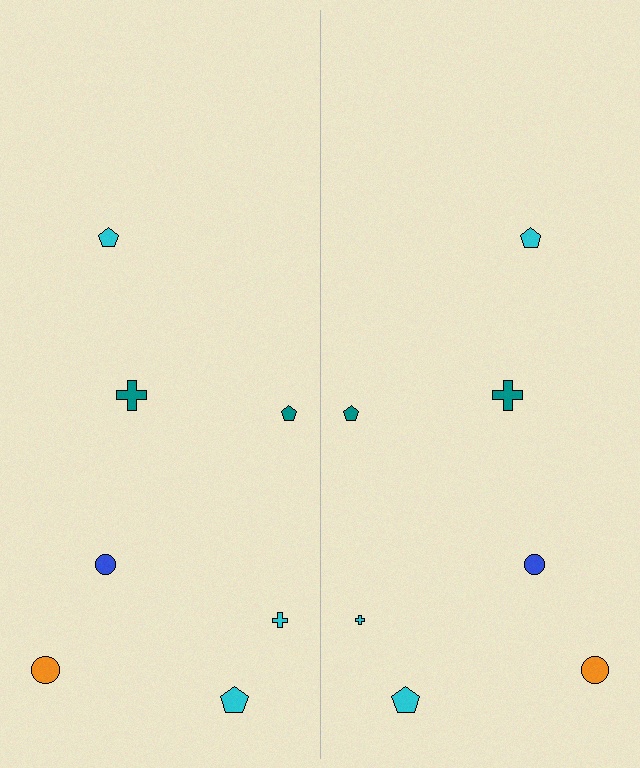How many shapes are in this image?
There are 14 shapes in this image.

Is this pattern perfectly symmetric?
No, the pattern is not perfectly symmetric. The cyan cross on the right side has a different size than its mirror counterpart.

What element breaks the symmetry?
The cyan cross on the right side has a different size than its mirror counterpart.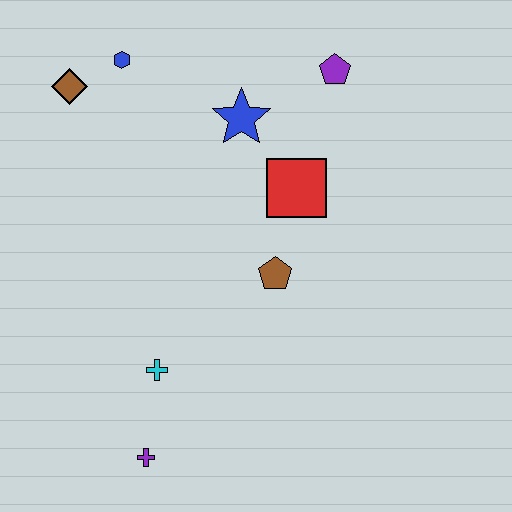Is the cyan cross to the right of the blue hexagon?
Yes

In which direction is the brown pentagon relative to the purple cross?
The brown pentagon is above the purple cross.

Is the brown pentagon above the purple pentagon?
No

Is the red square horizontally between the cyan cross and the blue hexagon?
No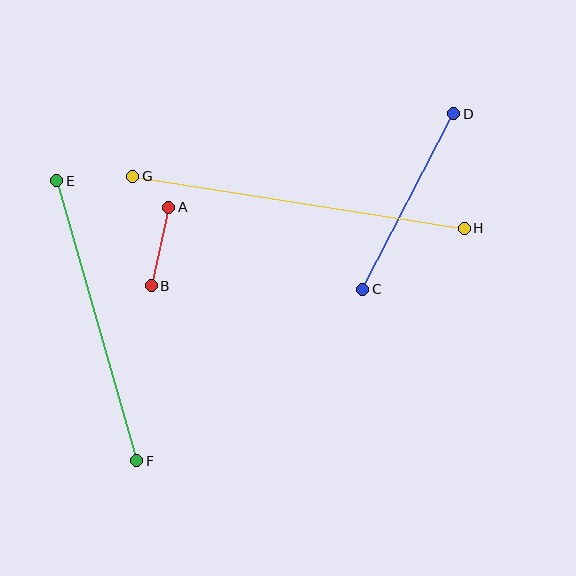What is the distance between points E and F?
The distance is approximately 291 pixels.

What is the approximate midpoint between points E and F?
The midpoint is at approximately (97, 321) pixels.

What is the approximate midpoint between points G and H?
The midpoint is at approximately (299, 202) pixels.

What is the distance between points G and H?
The distance is approximately 336 pixels.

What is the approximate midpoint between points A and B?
The midpoint is at approximately (160, 246) pixels.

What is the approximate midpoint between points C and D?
The midpoint is at approximately (408, 201) pixels.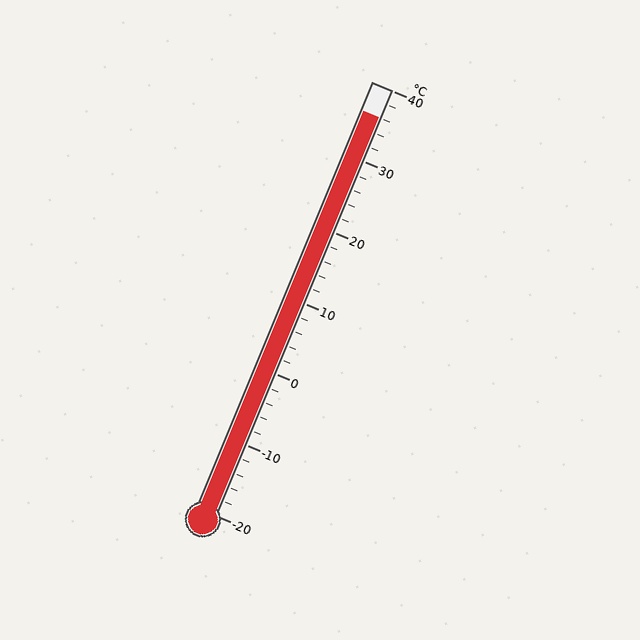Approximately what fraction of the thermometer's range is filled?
The thermometer is filled to approximately 95% of its range.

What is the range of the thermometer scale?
The thermometer scale ranges from -20°C to 40°C.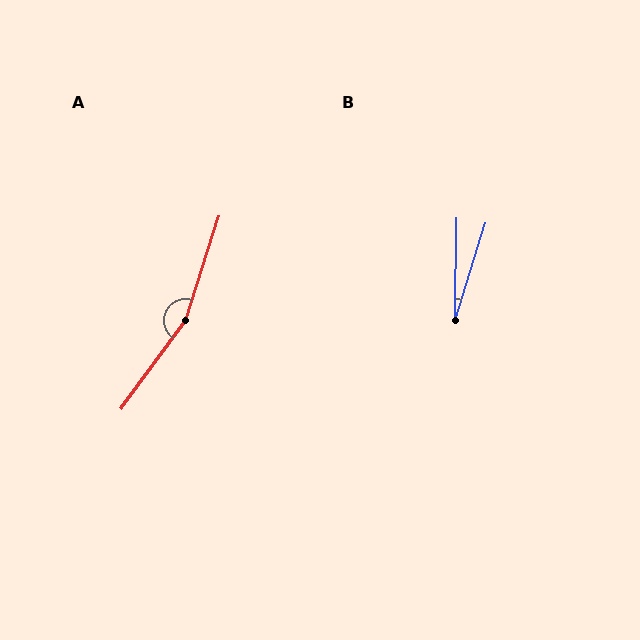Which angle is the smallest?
B, at approximately 16 degrees.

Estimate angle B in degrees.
Approximately 16 degrees.